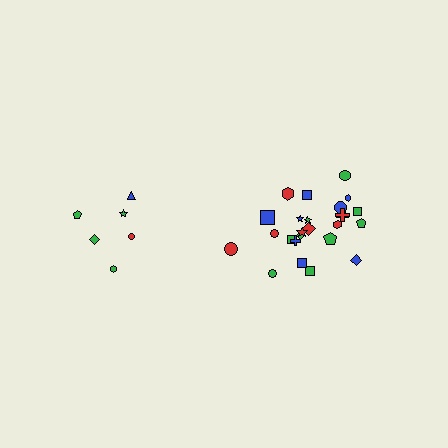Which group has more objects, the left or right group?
The right group.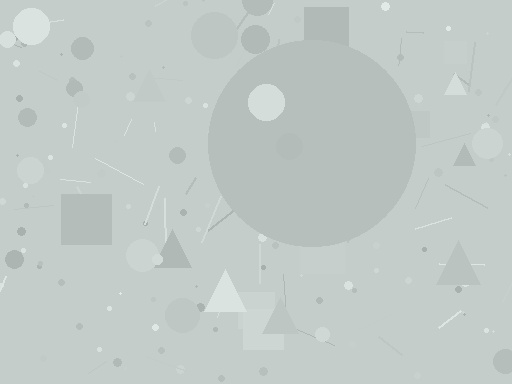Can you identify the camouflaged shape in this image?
The camouflaged shape is a circle.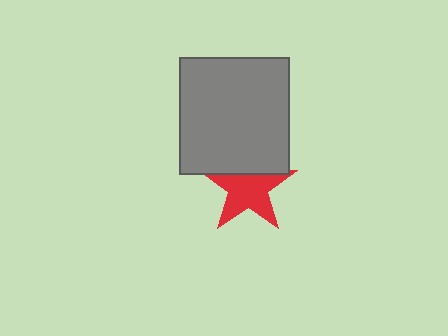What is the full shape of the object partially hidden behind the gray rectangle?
The partially hidden object is a red star.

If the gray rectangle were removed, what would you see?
You would see the complete red star.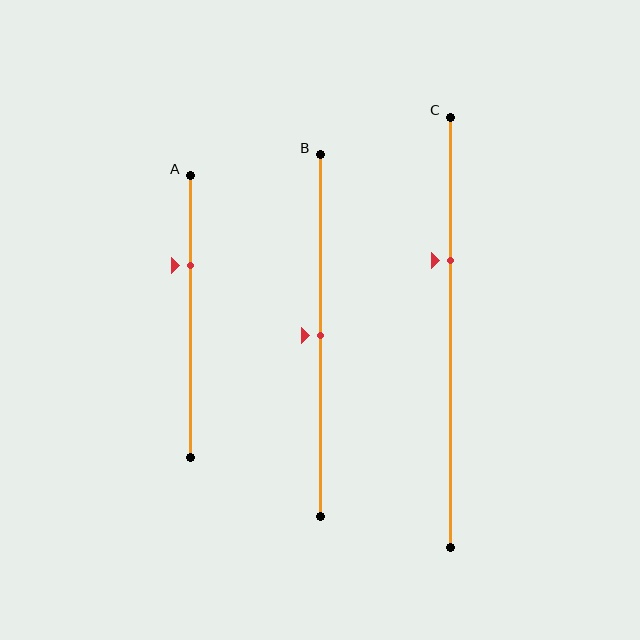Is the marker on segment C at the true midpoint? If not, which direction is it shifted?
No, the marker on segment C is shifted upward by about 17% of the segment length.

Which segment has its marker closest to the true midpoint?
Segment B has its marker closest to the true midpoint.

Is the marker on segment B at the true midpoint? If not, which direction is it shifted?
Yes, the marker on segment B is at the true midpoint.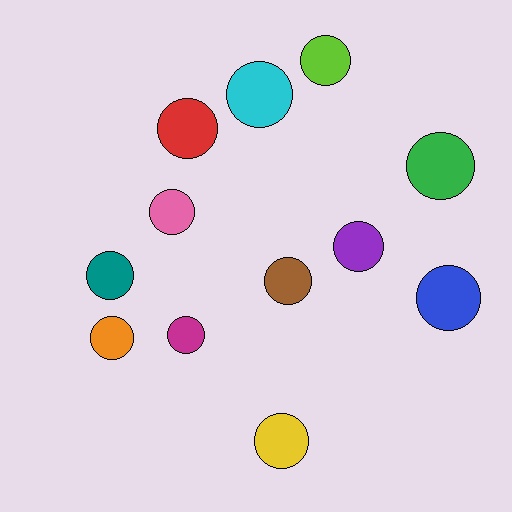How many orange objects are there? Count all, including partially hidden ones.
There is 1 orange object.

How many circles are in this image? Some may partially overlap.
There are 12 circles.